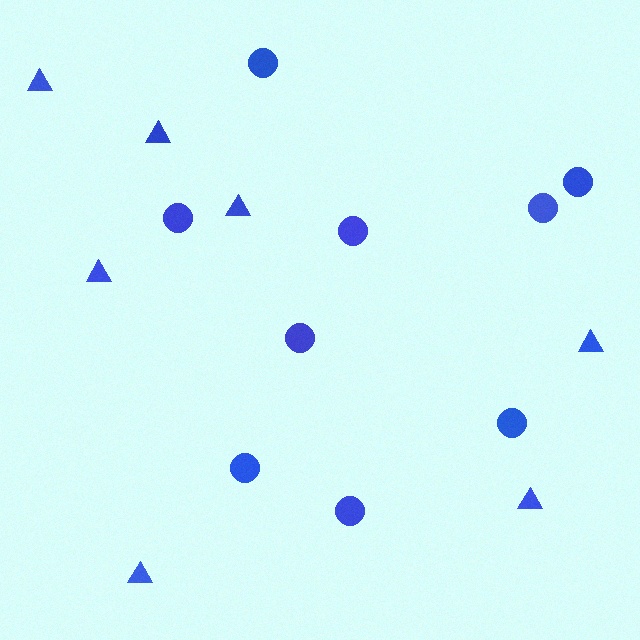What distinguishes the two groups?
There are 2 groups: one group of triangles (7) and one group of circles (9).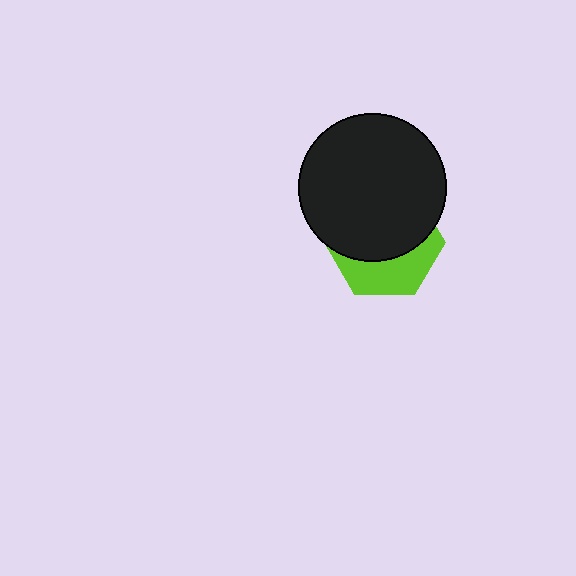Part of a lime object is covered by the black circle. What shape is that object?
It is a hexagon.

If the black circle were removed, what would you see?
You would see the complete lime hexagon.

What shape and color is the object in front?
The object in front is a black circle.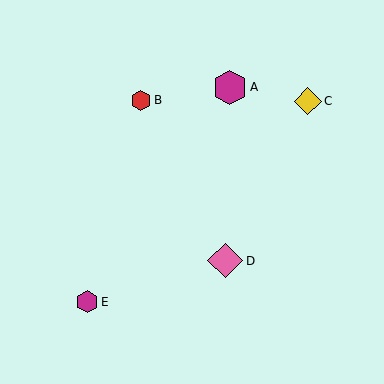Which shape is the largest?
The pink diamond (labeled D) is the largest.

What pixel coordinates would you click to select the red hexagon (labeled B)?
Click at (141, 100) to select the red hexagon B.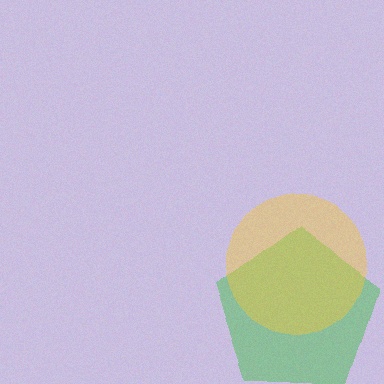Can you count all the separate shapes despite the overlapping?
Yes, there are 2 separate shapes.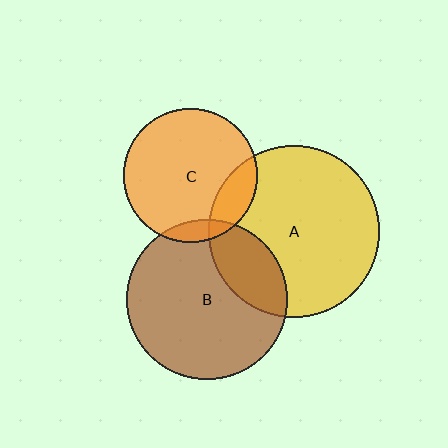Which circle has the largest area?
Circle A (yellow).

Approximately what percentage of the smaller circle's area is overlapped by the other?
Approximately 25%.